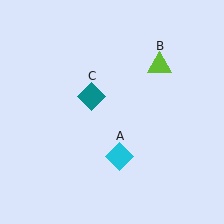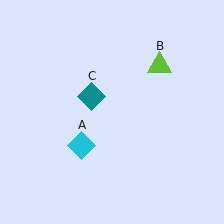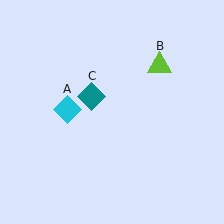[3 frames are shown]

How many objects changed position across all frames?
1 object changed position: cyan diamond (object A).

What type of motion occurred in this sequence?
The cyan diamond (object A) rotated clockwise around the center of the scene.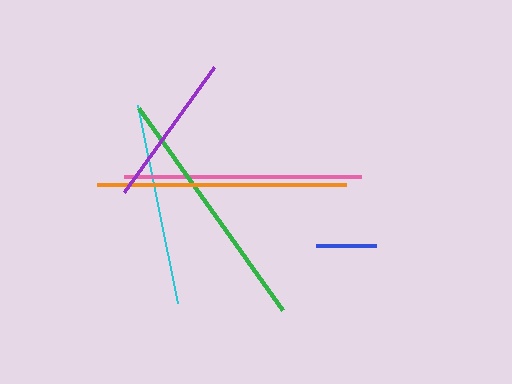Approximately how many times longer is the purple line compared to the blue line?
The purple line is approximately 2.5 times the length of the blue line.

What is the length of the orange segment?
The orange segment is approximately 250 pixels long.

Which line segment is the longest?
The orange line is the longest at approximately 250 pixels.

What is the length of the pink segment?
The pink segment is approximately 236 pixels long.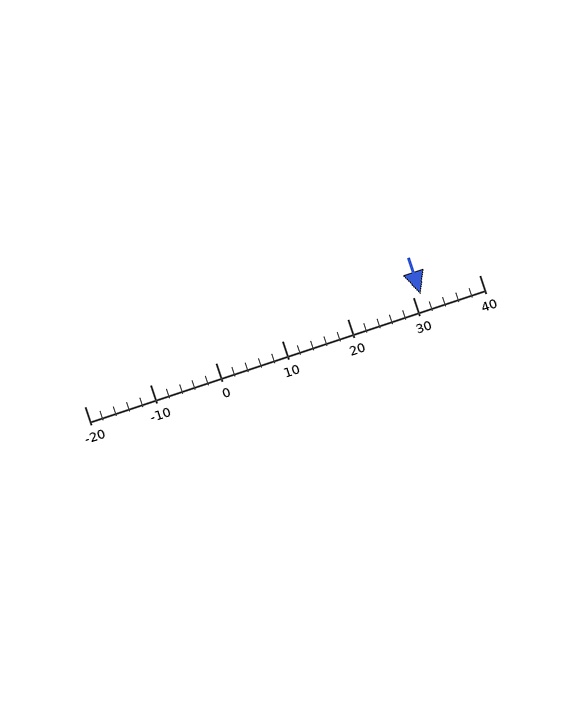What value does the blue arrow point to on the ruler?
The blue arrow points to approximately 31.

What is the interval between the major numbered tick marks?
The major tick marks are spaced 10 units apart.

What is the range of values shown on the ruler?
The ruler shows values from -20 to 40.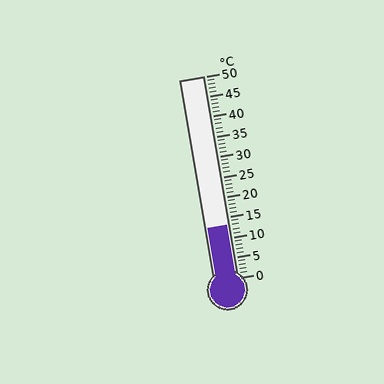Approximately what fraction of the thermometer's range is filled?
The thermometer is filled to approximately 25% of its range.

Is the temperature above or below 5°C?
The temperature is above 5°C.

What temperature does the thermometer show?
The thermometer shows approximately 13°C.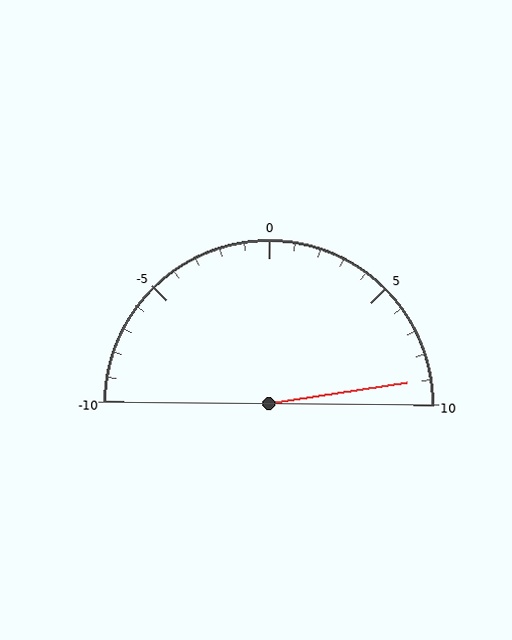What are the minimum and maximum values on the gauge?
The gauge ranges from -10 to 10.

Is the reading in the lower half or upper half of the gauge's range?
The reading is in the upper half of the range (-10 to 10).